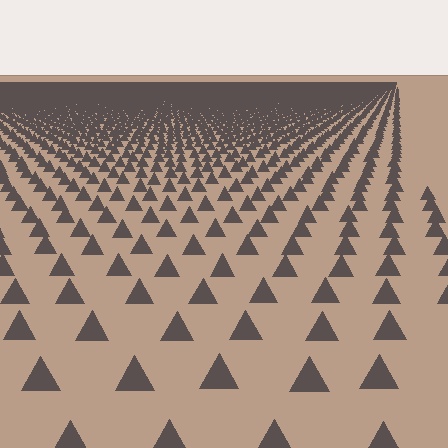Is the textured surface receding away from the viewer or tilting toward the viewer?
The surface is receding away from the viewer. Texture elements get smaller and denser toward the top.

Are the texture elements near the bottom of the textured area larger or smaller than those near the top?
Larger. Near the bottom, elements are closer to the viewer and appear at a bigger on-screen size.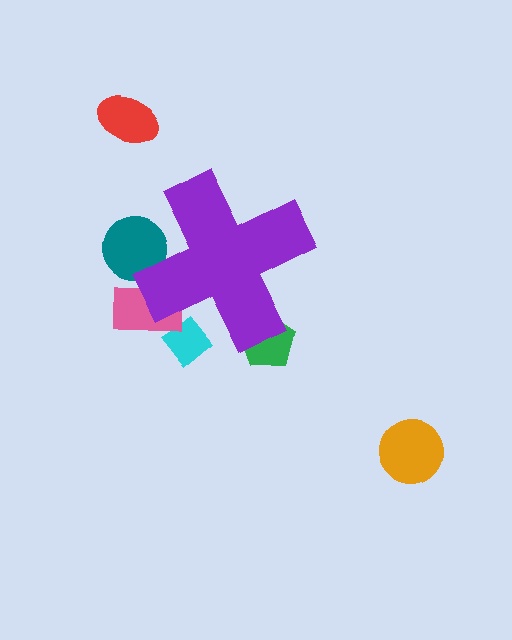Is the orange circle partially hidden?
No, the orange circle is fully visible.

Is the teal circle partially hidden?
Yes, the teal circle is partially hidden behind the purple cross.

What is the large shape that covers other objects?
A purple cross.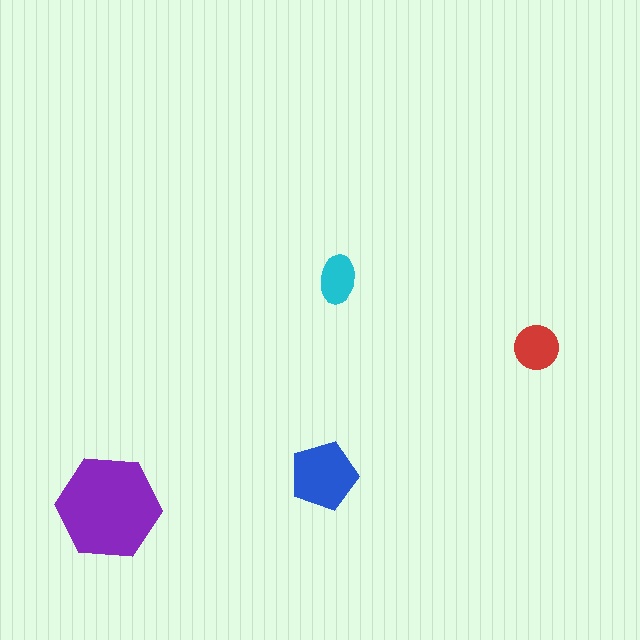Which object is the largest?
The purple hexagon.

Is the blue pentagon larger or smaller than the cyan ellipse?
Larger.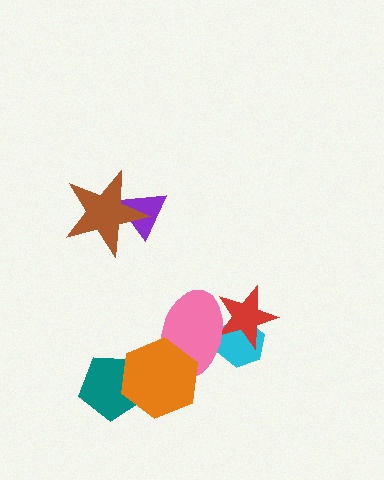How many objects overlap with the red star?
2 objects overlap with the red star.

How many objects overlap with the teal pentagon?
1 object overlaps with the teal pentagon.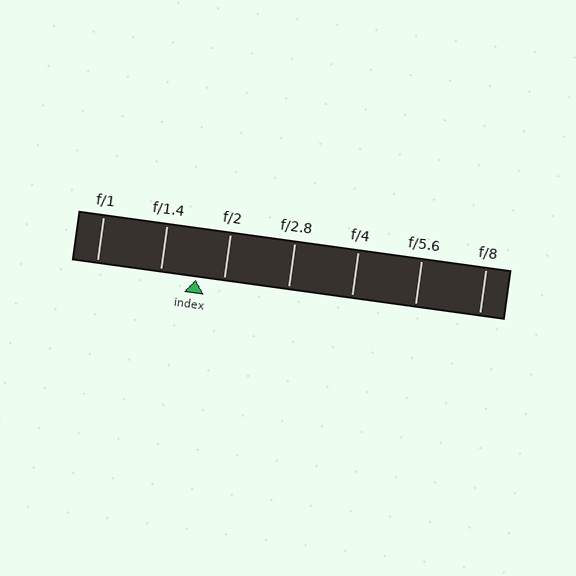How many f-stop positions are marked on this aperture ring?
There are 7 f-stop positions marked.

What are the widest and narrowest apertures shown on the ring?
The widest aperture shown is f/1 and the narrowest is f/8.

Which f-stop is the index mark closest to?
The index mark is closest to f/2.